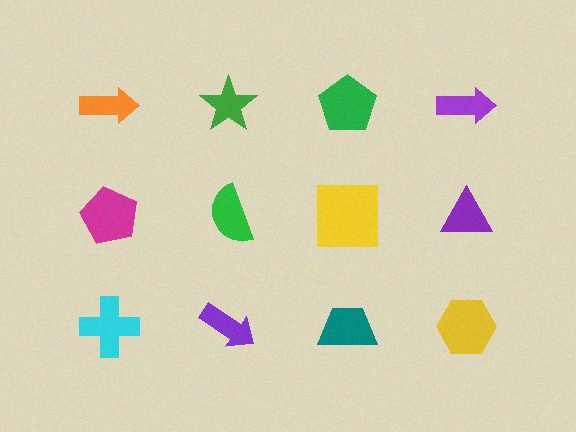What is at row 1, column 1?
An orange arrow.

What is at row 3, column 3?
A teal trapezoid.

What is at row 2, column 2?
A green semicircle.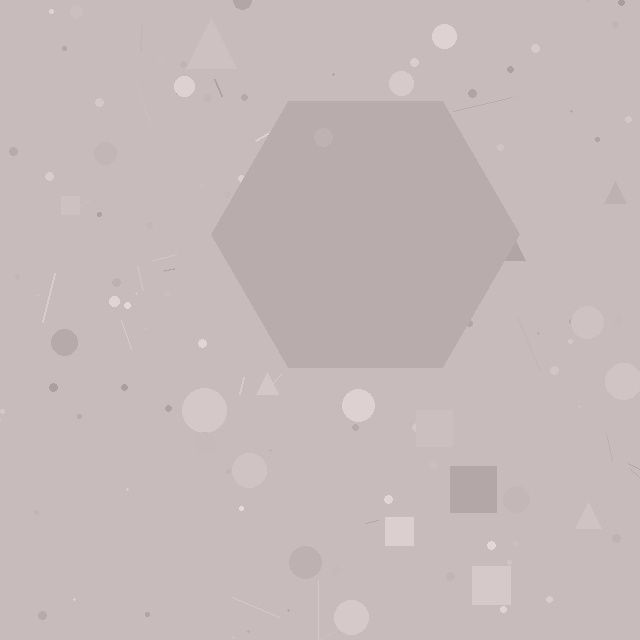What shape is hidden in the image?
A hexagon is hidden in the image.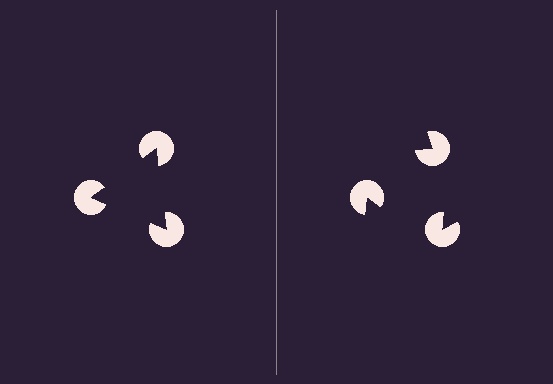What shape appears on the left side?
An illusory triangle.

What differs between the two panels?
The pac-man discs are positioned identically on both sides; only the wedge orientations differ. On the left they align to a triangle; on the right they are misaligned.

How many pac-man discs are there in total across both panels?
6 — 3 on each side.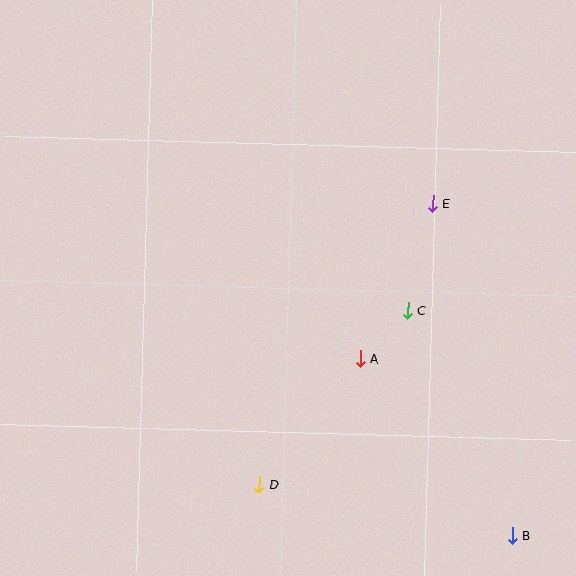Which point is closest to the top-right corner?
Point E is closest to the top-right corner.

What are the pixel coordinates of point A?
Point A is at (360, 359).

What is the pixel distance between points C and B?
The distance between C and B is 248 pixels.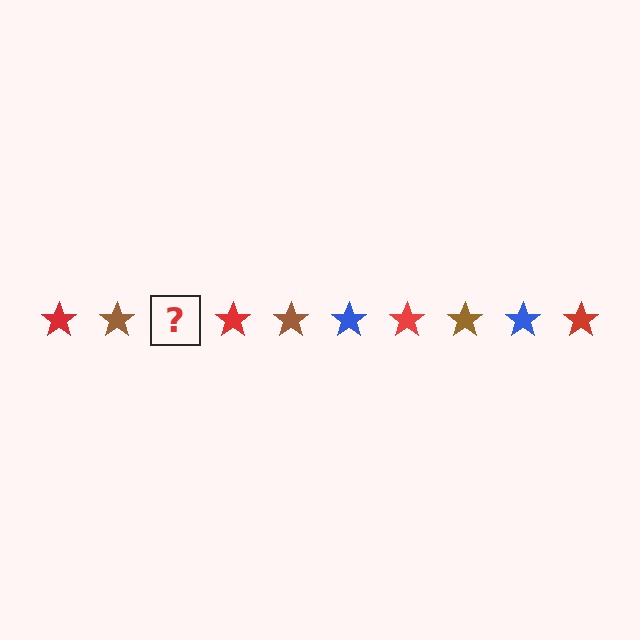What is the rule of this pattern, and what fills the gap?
The rule is that the pattern cycles through red, brown, blue stars. The gap should be filled with a blue star.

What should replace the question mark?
The question mark should be replaced with a blue star.